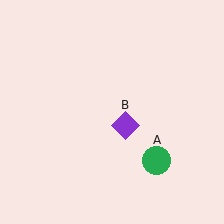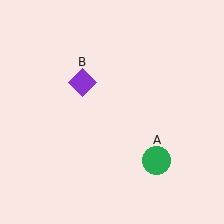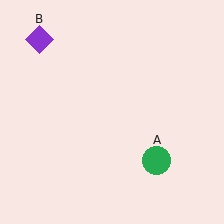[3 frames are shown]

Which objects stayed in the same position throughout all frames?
Green circle (object A) remained stationary.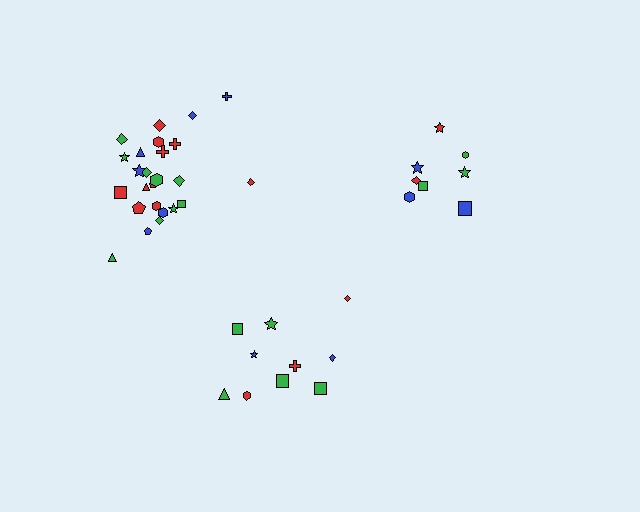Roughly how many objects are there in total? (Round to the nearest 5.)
Roughly 45 objects in total.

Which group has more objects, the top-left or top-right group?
The top-left group.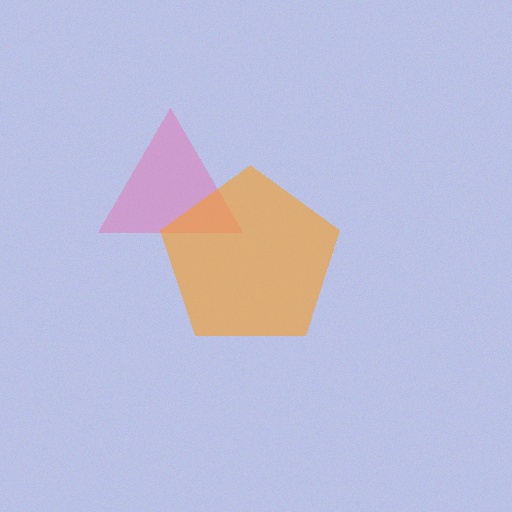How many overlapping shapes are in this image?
There are 2 overlapping shapes in the image.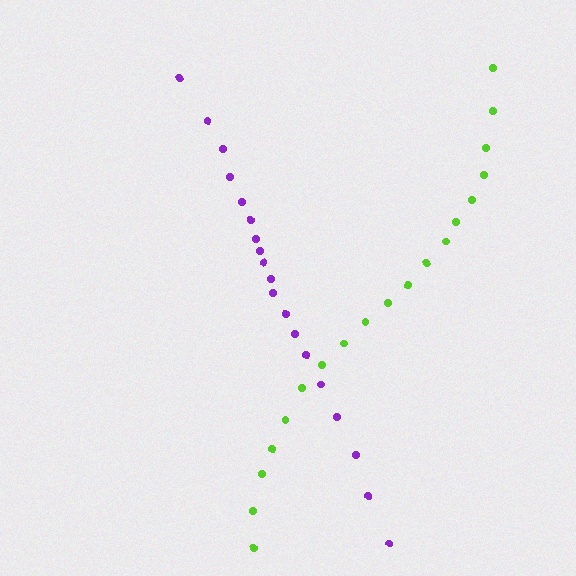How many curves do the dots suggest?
There are 2 distinct paths.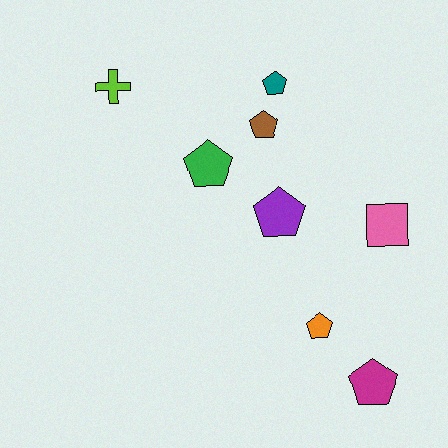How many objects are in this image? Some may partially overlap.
There are 8 objects.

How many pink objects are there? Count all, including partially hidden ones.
There is 1 pink object.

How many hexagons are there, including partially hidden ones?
There are no hexagons.